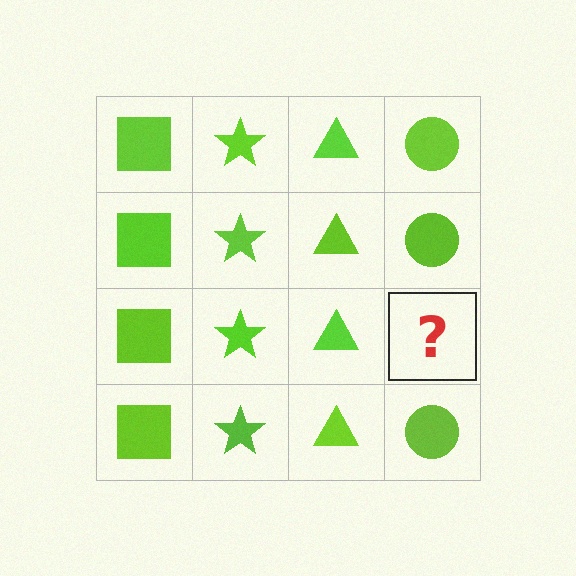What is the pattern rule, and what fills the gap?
The rule is that each column has a consistent shape. The gap should be filled with a lime circle.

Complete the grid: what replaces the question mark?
The question mark should be replaced with a lime circle.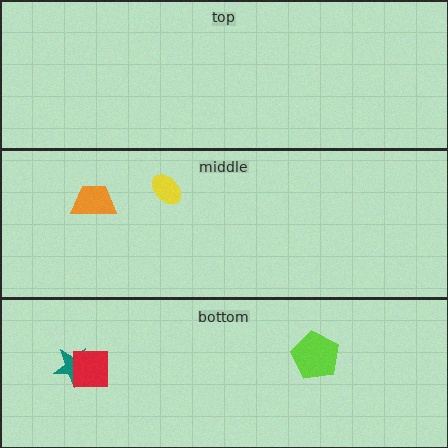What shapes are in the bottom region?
The lime pentagon, the teal star, the red square.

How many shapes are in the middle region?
2.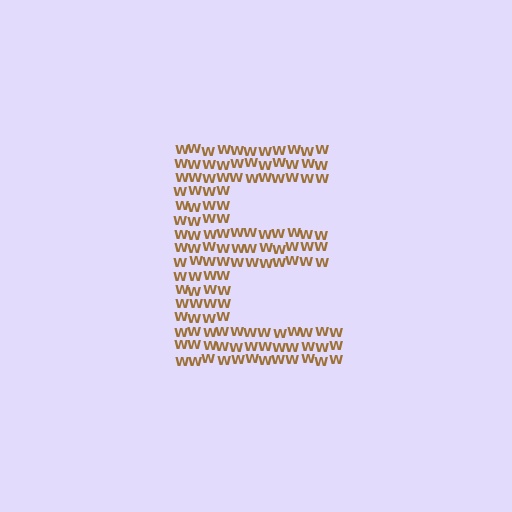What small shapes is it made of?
It is made of small letter W's.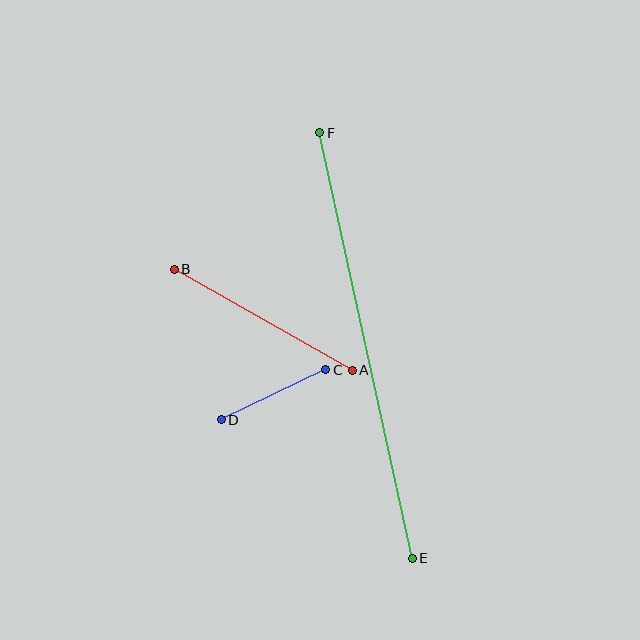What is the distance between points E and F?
The distance is approximately 436 pixels.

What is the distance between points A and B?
The distance is approximately 205 pixels.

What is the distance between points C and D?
The distance is approximately 116 pixels.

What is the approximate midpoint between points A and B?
The midpoint is at approximately (263, 320) pixels.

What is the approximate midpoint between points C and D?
The midpoint is at approximately (274, 395) pixels.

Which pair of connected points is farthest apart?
Points E and F are farthest apart.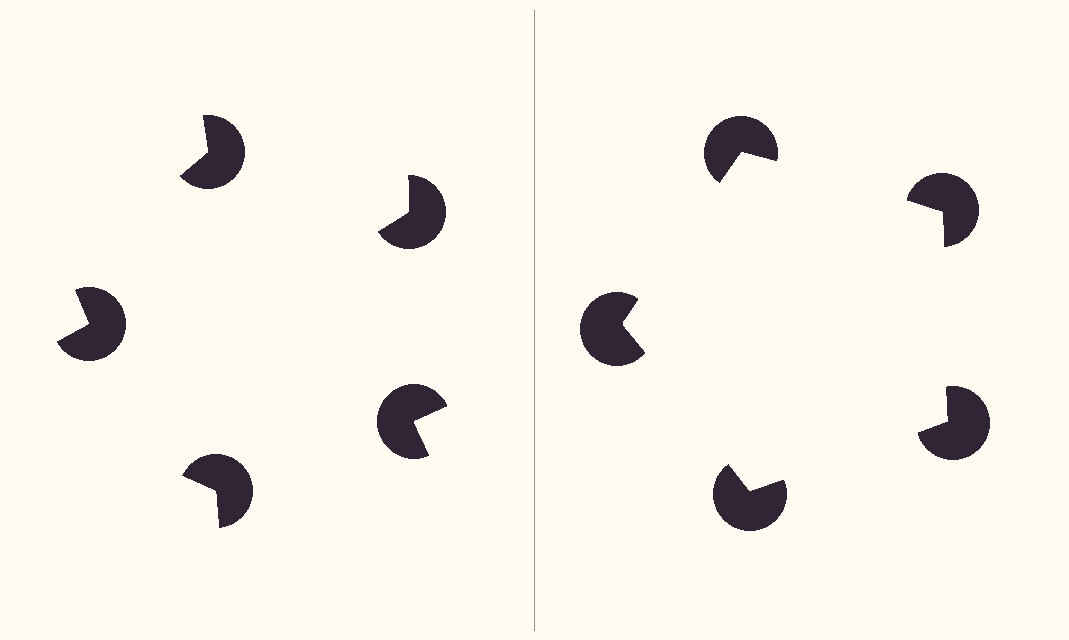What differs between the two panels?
The pac-man discs are positioned identically on both sides; only the wedge orientations differ. On the right they align to a pentagon; on the left they are misaligned.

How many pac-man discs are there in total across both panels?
10 — 5 on each side.